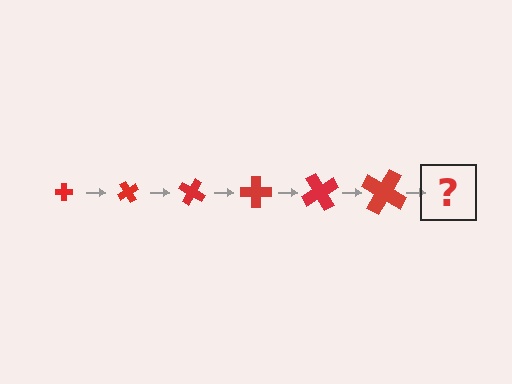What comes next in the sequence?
The next element should be a cross, larger than the previous one and rotated 360 degrees from the start.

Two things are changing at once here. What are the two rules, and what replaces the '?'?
The two rules are that the cross grows larger each step and it rotates 60 degrees each step. The '?' should be a cross, larger than the previous one and rotated 360 degrees from the start.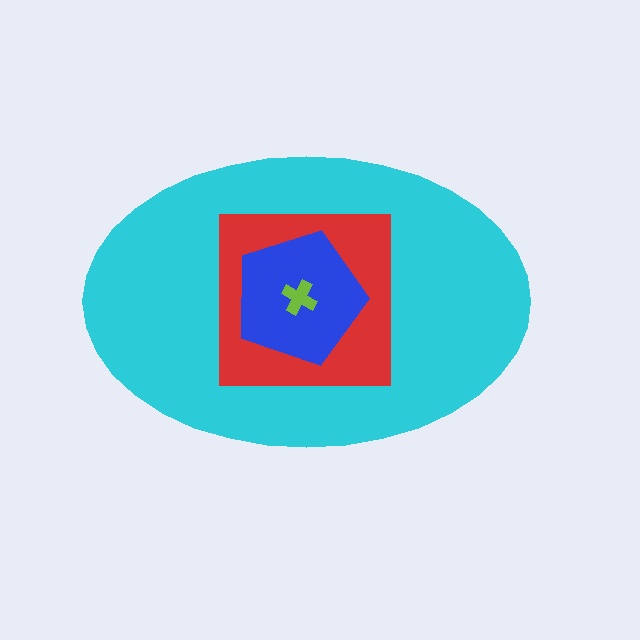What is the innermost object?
The lime cross.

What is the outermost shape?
The cyan ellipse.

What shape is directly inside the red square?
The blue pentagon.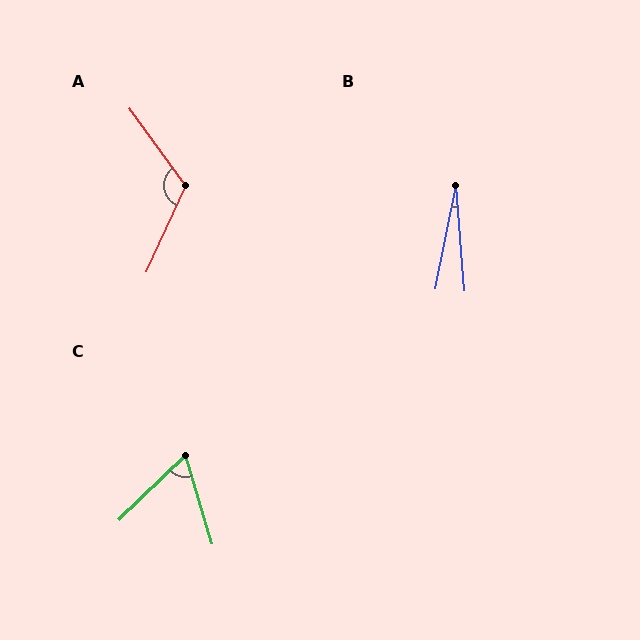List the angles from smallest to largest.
B (16°), C (63°), A (120°).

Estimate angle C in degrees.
Approximately 63 degrees.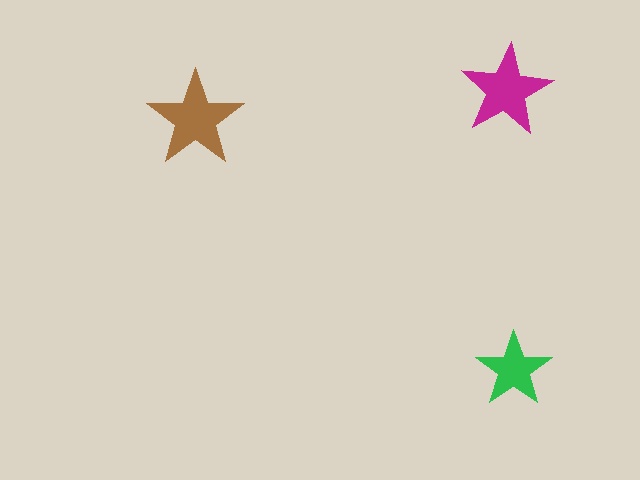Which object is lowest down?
The green star is bottommost.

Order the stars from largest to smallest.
the brown one, the magenta one, the green one.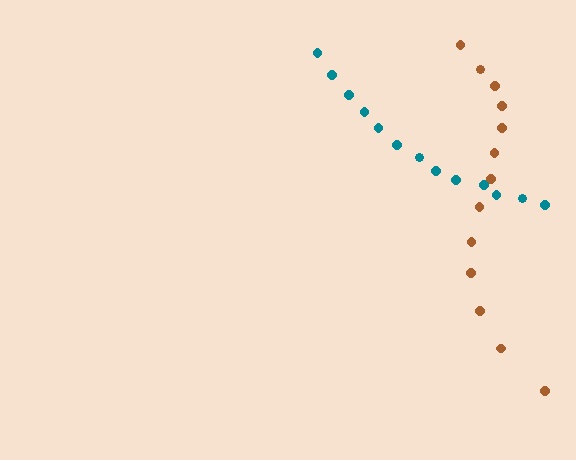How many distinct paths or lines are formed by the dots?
There are 2 distinct paths.